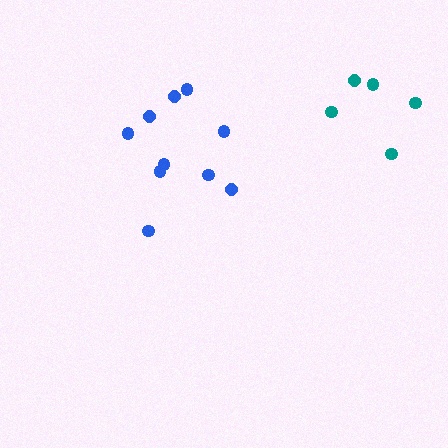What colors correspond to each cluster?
The clusters are colored: blue, teal.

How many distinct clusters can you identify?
There are 2 distinct clusters.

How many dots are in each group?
Group 1: 10 dots, Group 2: 5 dots (15 total).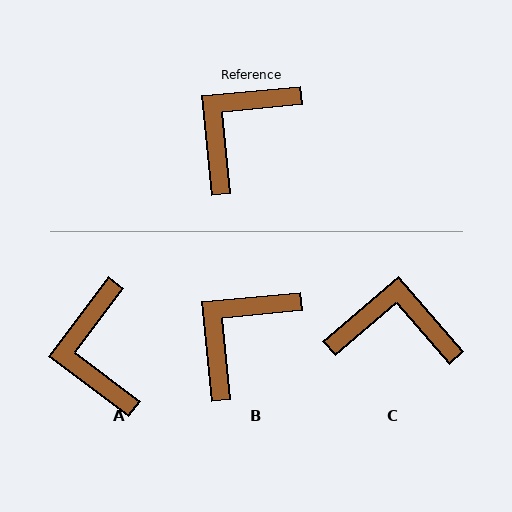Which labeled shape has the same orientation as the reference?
B.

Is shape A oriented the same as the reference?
No, it is off by about 48 degrees.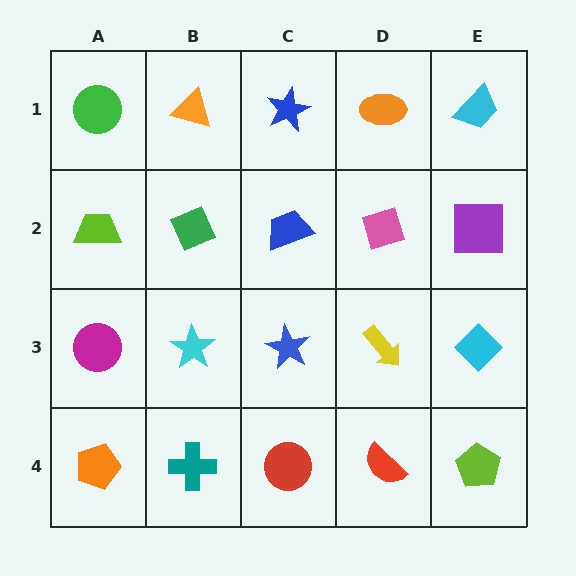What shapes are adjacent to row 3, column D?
A pink diamond (row 2, column D), a red semicircle (row 4, column D), a blue star (row 3, column C), a cyan diamond (row 3, column E).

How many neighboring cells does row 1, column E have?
2.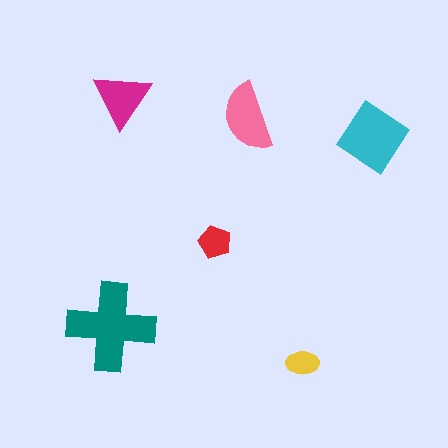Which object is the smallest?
The yellow ellipse.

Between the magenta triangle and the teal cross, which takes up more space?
The teal cross.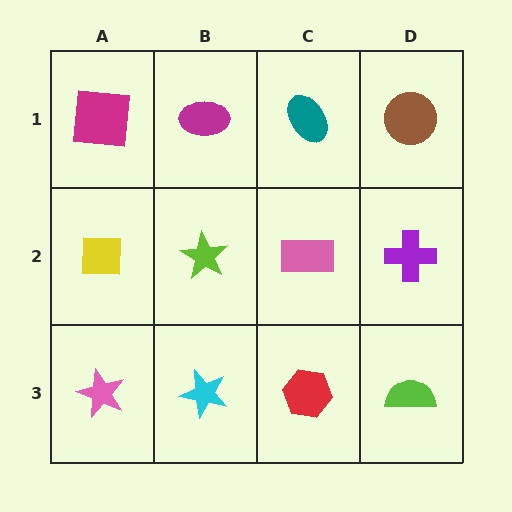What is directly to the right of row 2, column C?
A purple cross.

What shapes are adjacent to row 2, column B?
A magenta ellipse (row 1, column B), a cyan star (row 3, column B), a yellow square (row 2, column A), a pink rectangle (row 2, column C).